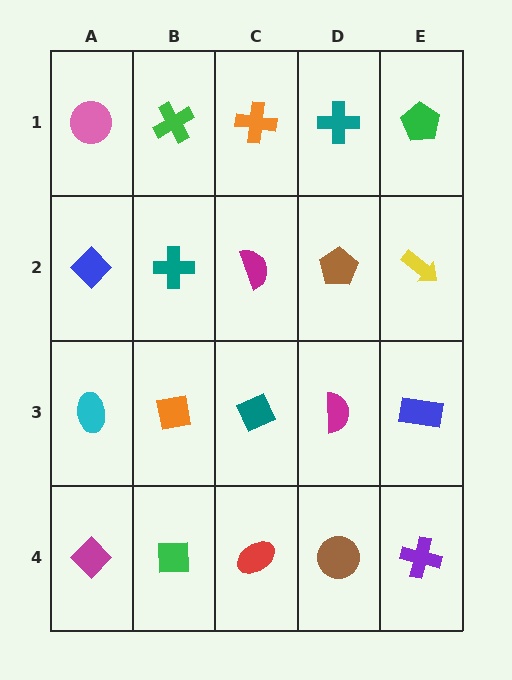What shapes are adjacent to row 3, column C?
A magenta semicircle (row 2, column C), a red ellipse (row 4, column C), an orange square (row 3, column B), a magenta semicircle (row 3, column D).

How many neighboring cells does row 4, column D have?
3.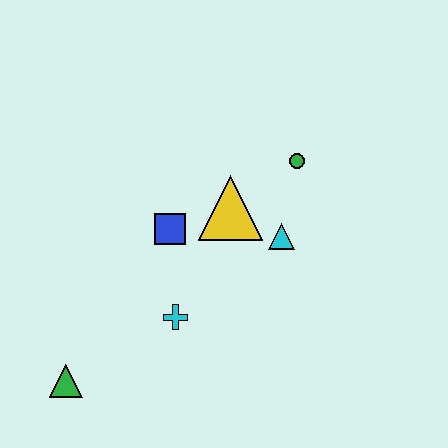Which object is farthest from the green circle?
The green triangle is farthest from the green circle.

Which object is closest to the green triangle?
The cyan cross is closest to the green triangle.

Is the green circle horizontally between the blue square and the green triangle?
No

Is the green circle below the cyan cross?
No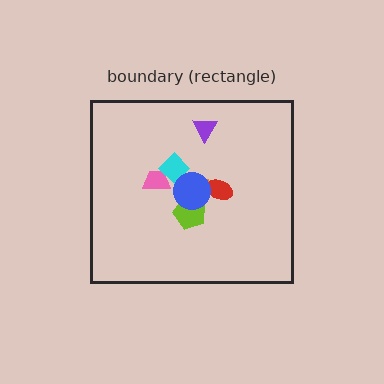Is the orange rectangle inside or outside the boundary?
Inside.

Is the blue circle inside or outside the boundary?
Inside.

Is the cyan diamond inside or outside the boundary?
Inside.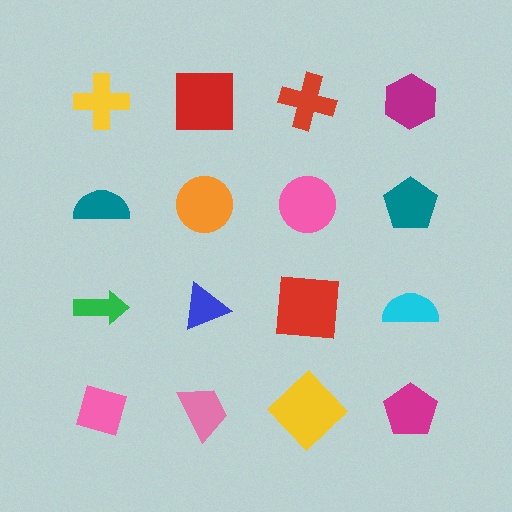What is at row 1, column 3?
A red cross.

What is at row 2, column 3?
A pink circle.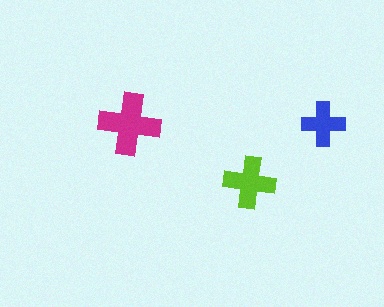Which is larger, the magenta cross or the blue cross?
The magenta one.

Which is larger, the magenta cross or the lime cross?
The magenta one.